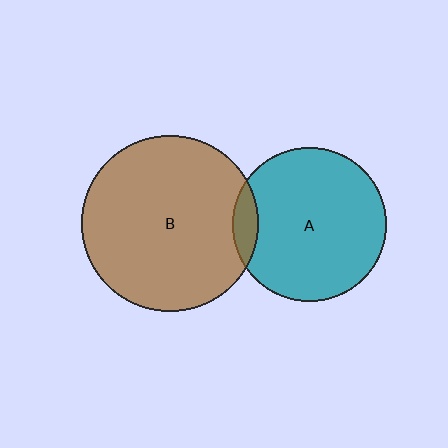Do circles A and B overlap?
Yes.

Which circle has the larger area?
Circle B (brown).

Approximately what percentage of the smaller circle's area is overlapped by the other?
Approximately 10%.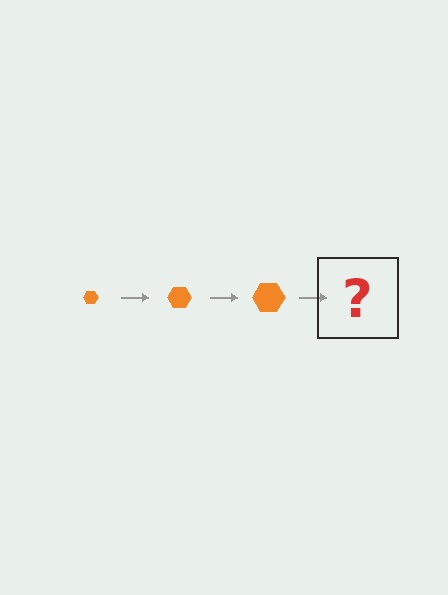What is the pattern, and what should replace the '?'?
The pattern is that the hexagon gets progressively larger each step. The '?' should be an orange hexagon, larger than the previous one.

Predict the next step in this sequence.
The next step is an orange hexagon, larger than the previous one.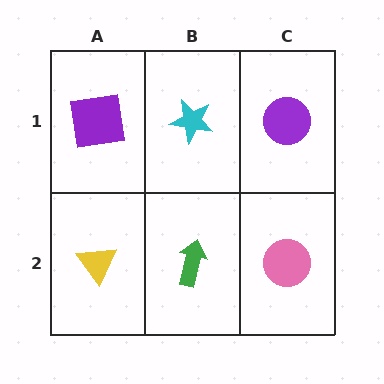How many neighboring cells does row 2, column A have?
2.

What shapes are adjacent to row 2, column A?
A purple square (row 1, column A), a green arrow (row 2, column B).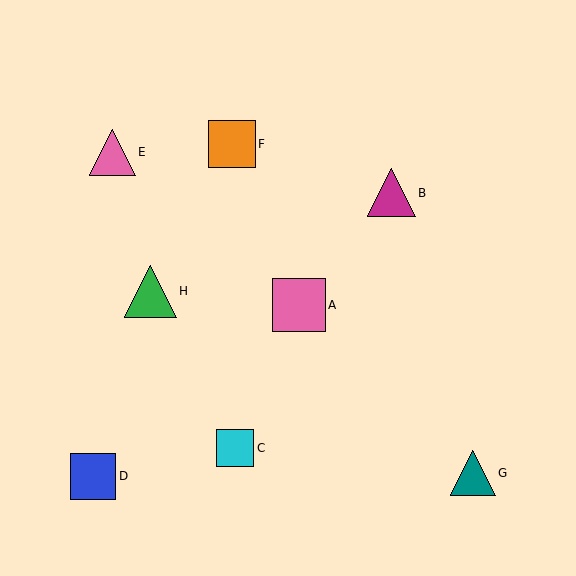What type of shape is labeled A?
Shape A is a pink square.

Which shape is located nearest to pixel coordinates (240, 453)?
The cyan square (labeled C) at (235, 448) is nearest to that location.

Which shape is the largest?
The pink square (labeled A) is the largest.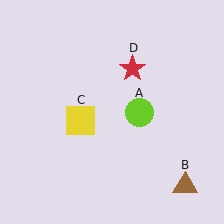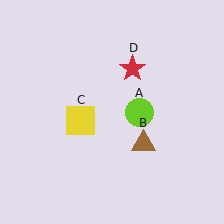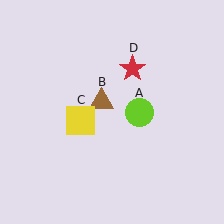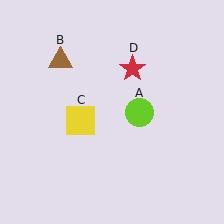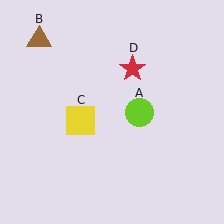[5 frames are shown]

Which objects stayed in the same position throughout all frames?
Lime circle (object A) and yellow square (object C) and red star (object D) remained stationary.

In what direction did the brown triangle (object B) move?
The brown triangle (object B) moved up and to the left.